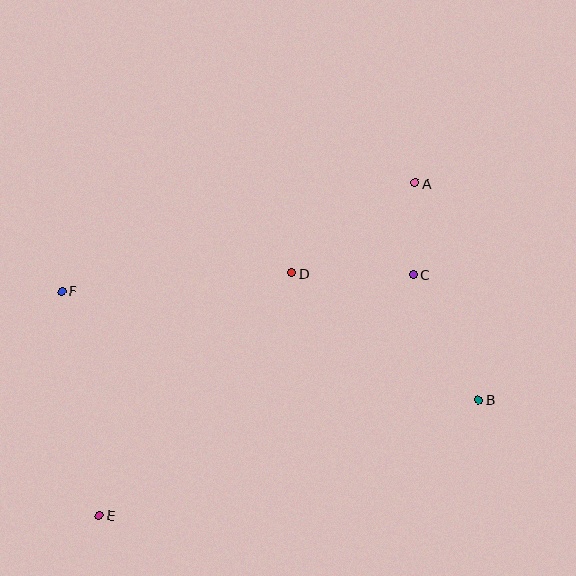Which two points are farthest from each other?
Points A and E are farthest from each other.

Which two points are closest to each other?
Points A and C are closest to each other.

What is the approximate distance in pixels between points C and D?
The distance between C and D is approximately 122 pixels.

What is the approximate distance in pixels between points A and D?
The distance between A and D is approximately 153 pixels.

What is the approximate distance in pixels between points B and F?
The distance between B and F is approximately 431 pixels.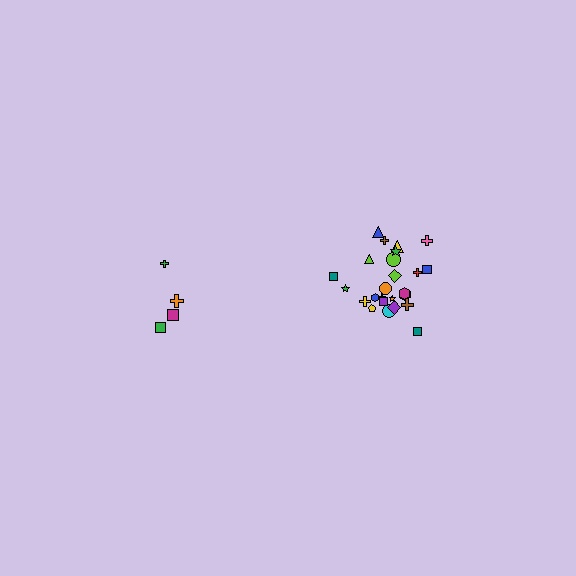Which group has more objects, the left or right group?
The right group.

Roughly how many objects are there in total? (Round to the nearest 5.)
Roughly 30 objects in total.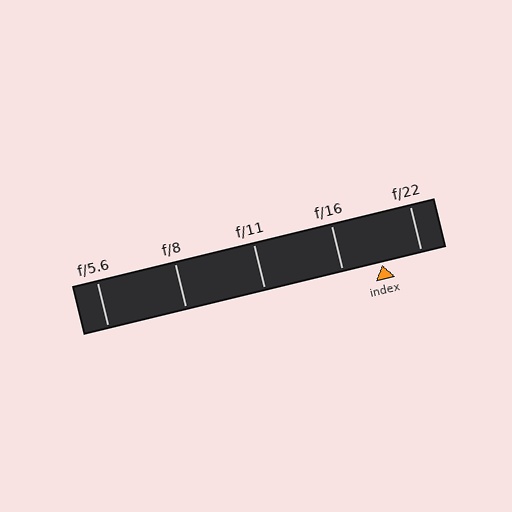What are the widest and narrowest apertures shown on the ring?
The widest aperture shown is f/5.6 and the narrowest is f/22.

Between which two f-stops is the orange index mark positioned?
The index mark is between f/16 and f/22.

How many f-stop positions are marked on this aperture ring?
There are 5 f-stop positions marked.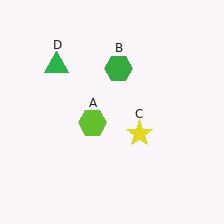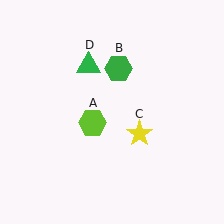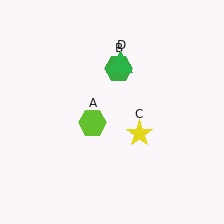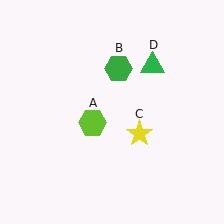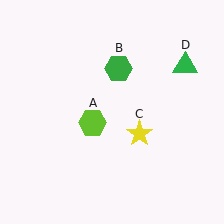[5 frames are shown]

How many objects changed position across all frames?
1 object changed position: green triangle (object D).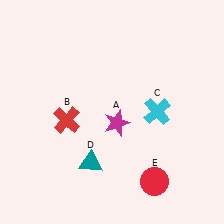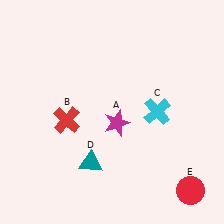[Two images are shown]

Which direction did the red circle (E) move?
The red circle (E) moved right.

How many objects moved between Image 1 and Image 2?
1 object moved between the two images.